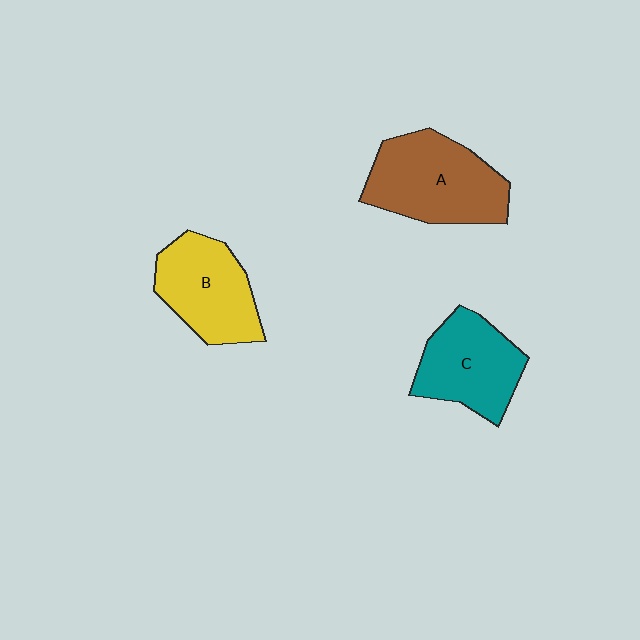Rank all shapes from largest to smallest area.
From largest to smallest: A (brown), B (yellow), C (teal).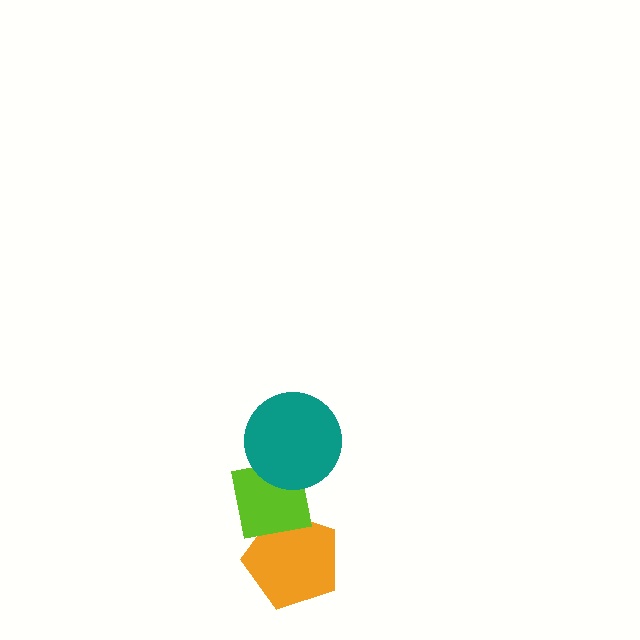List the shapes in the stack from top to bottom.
From top to bottom: the teal circle, the lime square, the orange pentagon.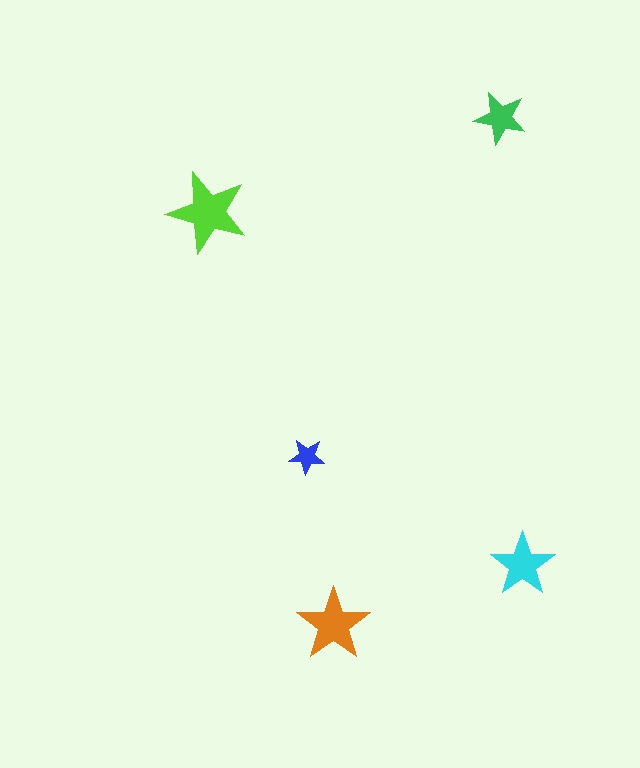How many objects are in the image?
There are 5 objects in the image.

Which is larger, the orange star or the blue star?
The orange one.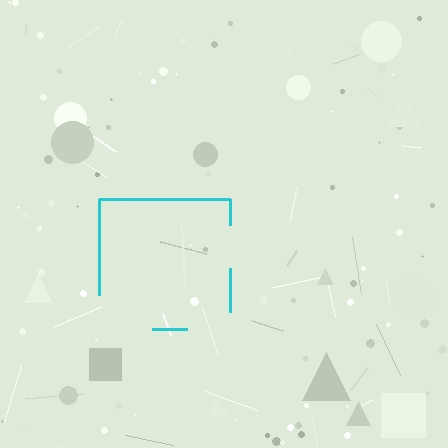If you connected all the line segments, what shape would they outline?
They would outline a square.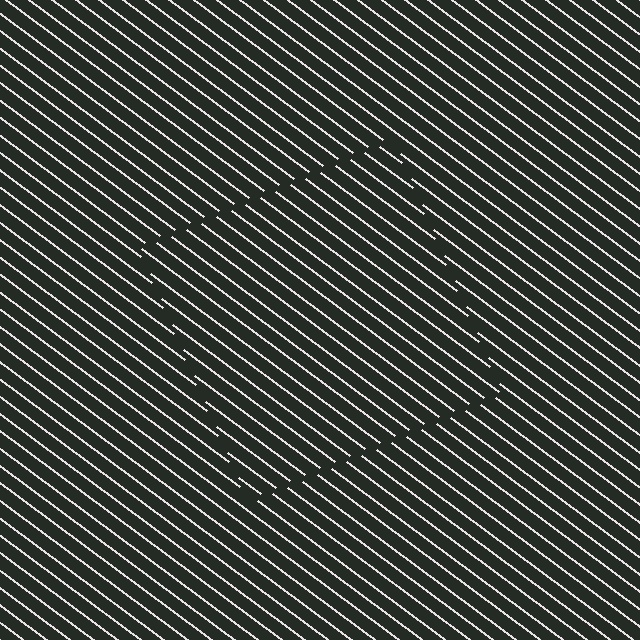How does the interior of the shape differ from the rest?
The interior of the shape contains the same grating, shifted by half a period — the contour is defined by the phase discontinuity where line-ends from the inner and outer gratings abut.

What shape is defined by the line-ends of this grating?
An illusory square. The interior of the shape contains the same grating, shifted by half a period — the contour is defined by the phase discontinuity where line-ends from the inner and outer gratings abut.